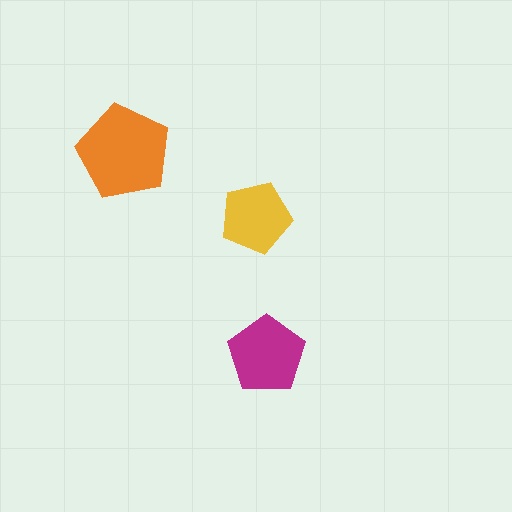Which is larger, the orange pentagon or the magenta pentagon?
The orange one.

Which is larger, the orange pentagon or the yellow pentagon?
The orange one.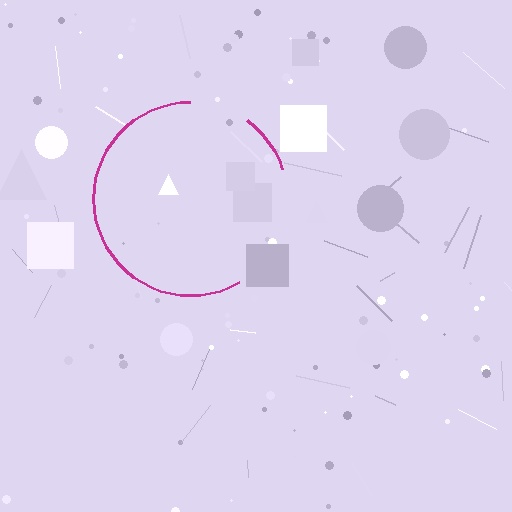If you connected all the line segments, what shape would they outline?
They would outline a circle.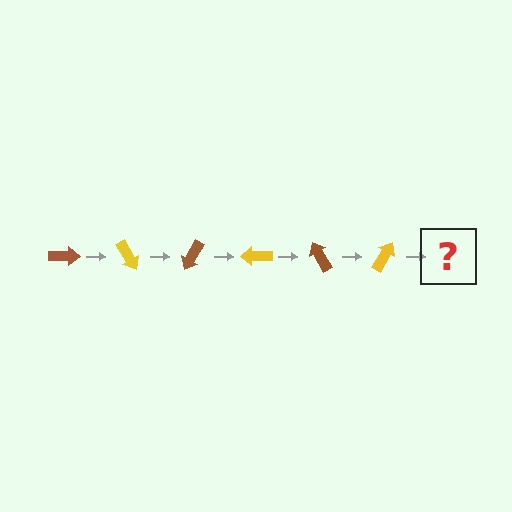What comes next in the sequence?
The next element should be a brown arrow, rotated 360 degrees from the start.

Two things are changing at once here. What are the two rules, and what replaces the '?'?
The two rules are that it rotates 60 degrees each step and the color cycles through brown and yellow. The '?' should be a brown arrow, rotated 360 degrees from the start.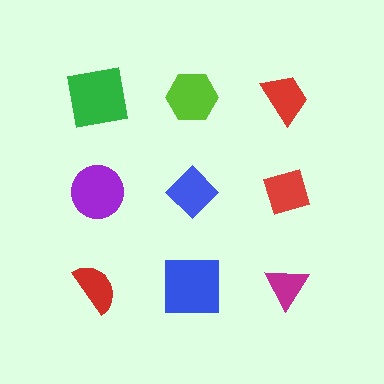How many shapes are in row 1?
3 shapes.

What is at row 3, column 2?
A blue square.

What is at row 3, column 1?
A red semicircle.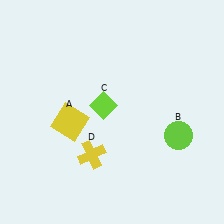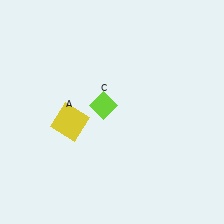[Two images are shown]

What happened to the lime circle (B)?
The lime circle (B) was removed in Image 2. It was in the bottom-right area of Image 1.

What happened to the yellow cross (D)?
The yellow cross (D) was removed in Image 2. It was in the bottom-left area of Image 1.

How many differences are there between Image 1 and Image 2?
There are 2 differences between the two images.